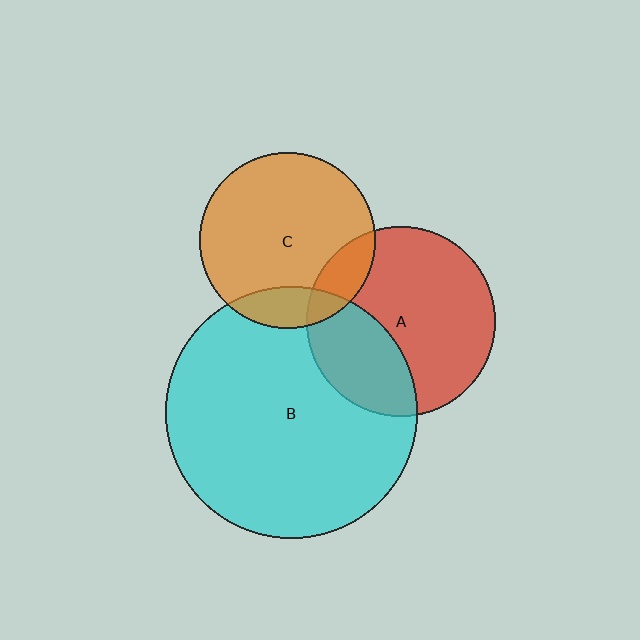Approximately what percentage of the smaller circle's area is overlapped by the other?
Approximately 30%.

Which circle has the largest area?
Circle B (cyan).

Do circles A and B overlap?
Yes.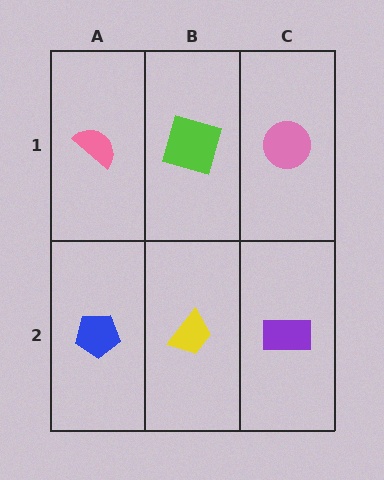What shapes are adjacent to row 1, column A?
A blue pentagon (row 2, column A), a lime square (row 1, column B).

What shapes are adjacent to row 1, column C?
A purple rectangle (row 2, column C), a lime square (row 1, column B).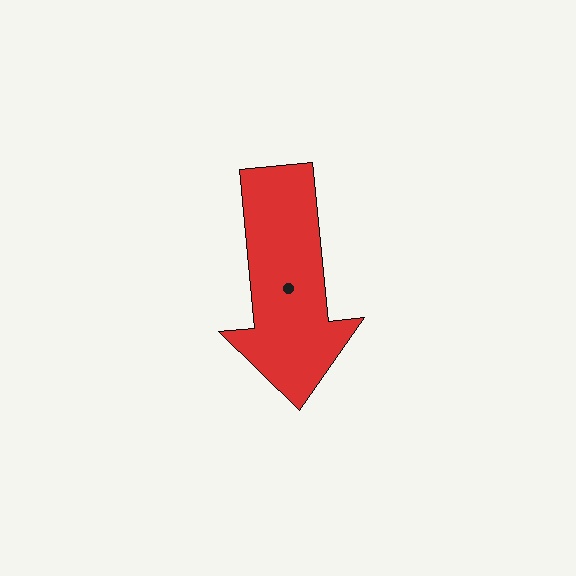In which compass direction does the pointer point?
South.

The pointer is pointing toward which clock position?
Roughly 6 o'clock.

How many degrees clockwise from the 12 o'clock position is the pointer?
Approximately 175 degrees.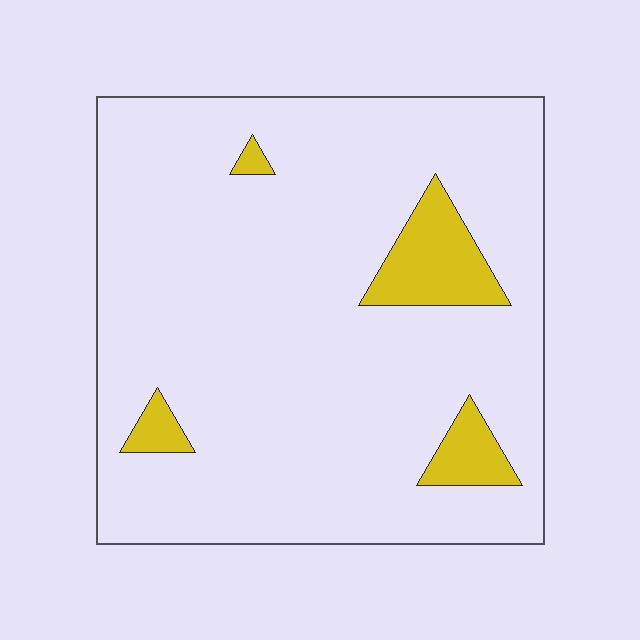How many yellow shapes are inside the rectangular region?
4.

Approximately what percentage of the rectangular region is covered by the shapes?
Approximately 10%.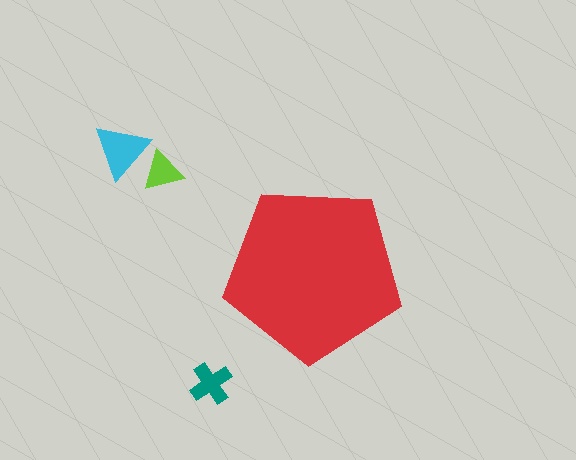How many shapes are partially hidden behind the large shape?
0 shapes are partially hidden.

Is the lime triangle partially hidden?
No, the lime triangle is fully visible.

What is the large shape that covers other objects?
A red pentagon.